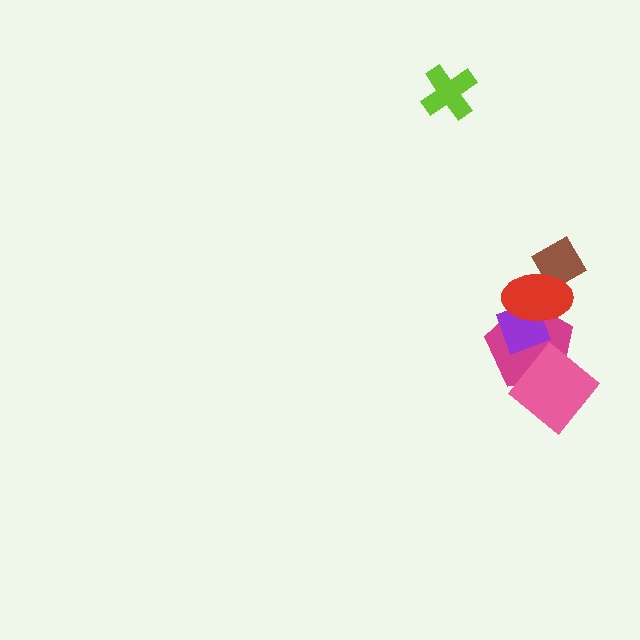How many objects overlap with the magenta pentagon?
3 objects overlap with the magenta pentagon.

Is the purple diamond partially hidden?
Yes, it is partially covered by another shape.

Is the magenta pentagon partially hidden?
Yes, it is partially covered by another shape.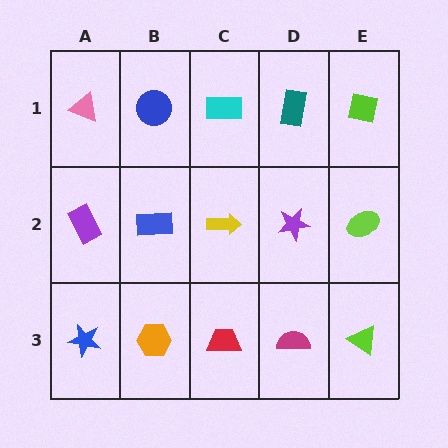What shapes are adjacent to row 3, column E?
A lime ellipse (row 2, column E), a magenta semicircle (row 3, column D).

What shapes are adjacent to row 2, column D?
A teal rectangle (row 1, column D), a magenta semicircle (row 3, column D), a yellow arrow (row 2, column C), a lime ellipse (row 2, column E).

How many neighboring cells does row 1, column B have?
3.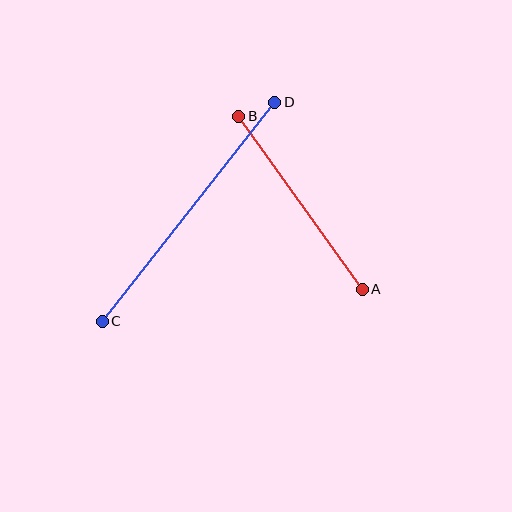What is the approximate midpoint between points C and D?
The midpoint is at approximately (188, 212) pixels.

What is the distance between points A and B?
The distance is approximately 213 pixels.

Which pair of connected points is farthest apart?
Points C and D are farthest apart.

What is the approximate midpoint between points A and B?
The midpoint is at approximately (301, 203) pixels.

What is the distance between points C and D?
The distance is approximately 279 pixels.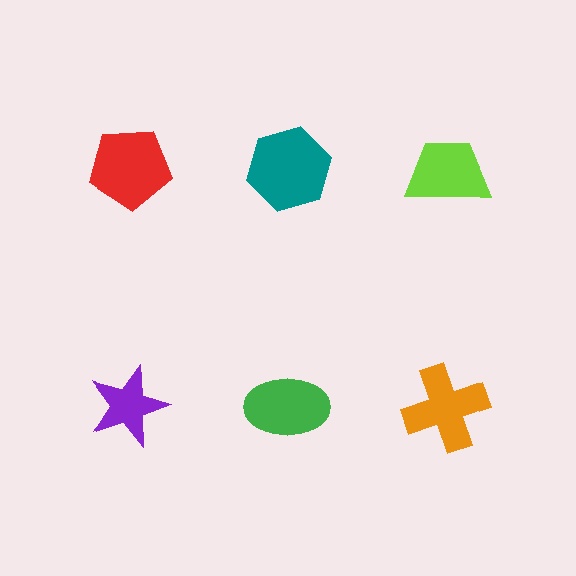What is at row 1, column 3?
A lime trapezoid.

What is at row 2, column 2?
A green ellipse.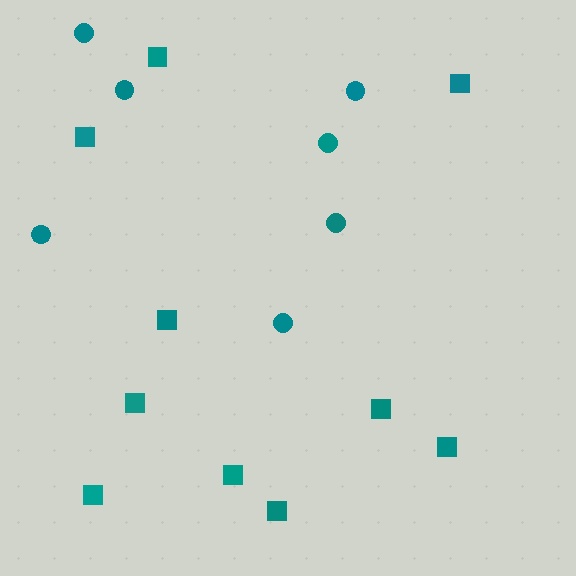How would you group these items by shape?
There are 2 groups: one group of squares (10) and one group of circles (7).